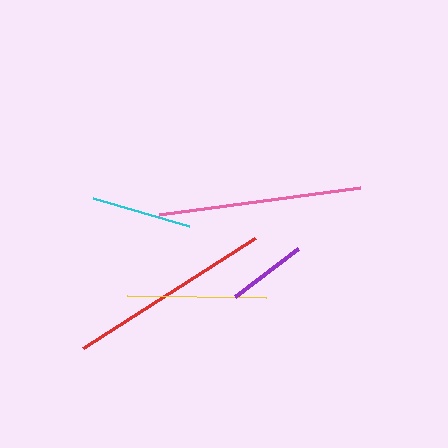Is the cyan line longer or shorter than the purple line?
The cyan line is longer than the purple line.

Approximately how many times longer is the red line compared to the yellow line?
The red line is approximately 1.5 times the length of the yellow line.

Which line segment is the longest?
The red line is the longest at approximately 204 pixels.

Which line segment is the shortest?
The purple line is the shortest at approximately 79 pixels.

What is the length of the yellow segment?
The yellow segment is approximately 139 pixels long.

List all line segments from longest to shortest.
From longest to shortest: red, pink, yellow, cyan, purple.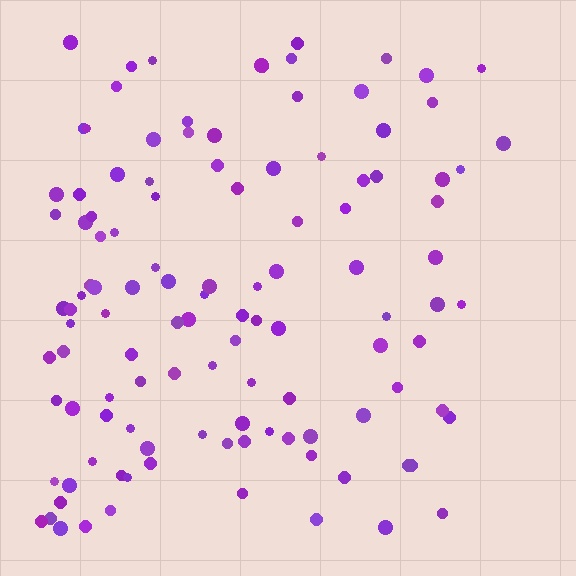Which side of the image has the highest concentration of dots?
The left.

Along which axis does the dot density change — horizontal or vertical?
Horizontal.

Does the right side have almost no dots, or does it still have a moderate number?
Still a moderate number, just noticeably fewer than the left.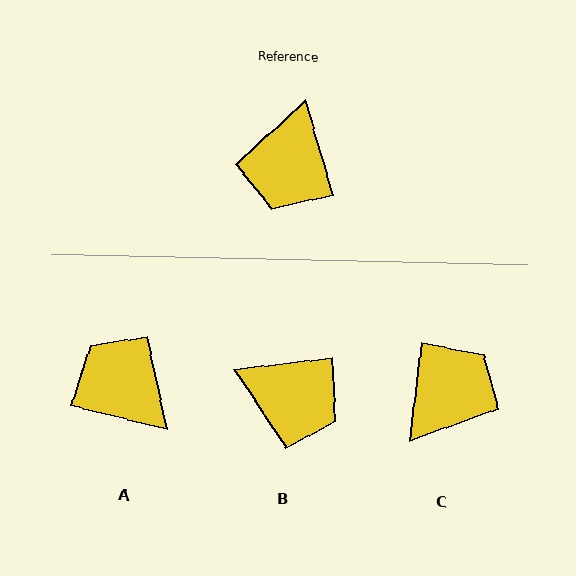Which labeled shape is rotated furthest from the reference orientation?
C, about 157 degrees away.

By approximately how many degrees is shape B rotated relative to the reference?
Approximately 80 degrees counter-clockwise.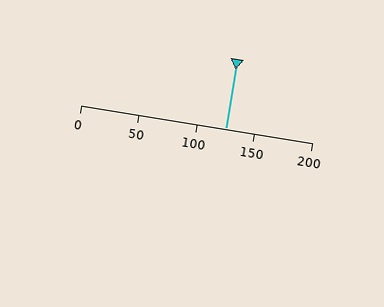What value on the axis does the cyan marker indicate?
The marker indicates approximately 125.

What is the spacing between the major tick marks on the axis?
The major ticks are spaced 50 apart.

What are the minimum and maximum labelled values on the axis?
The axis runs from 0 to 200.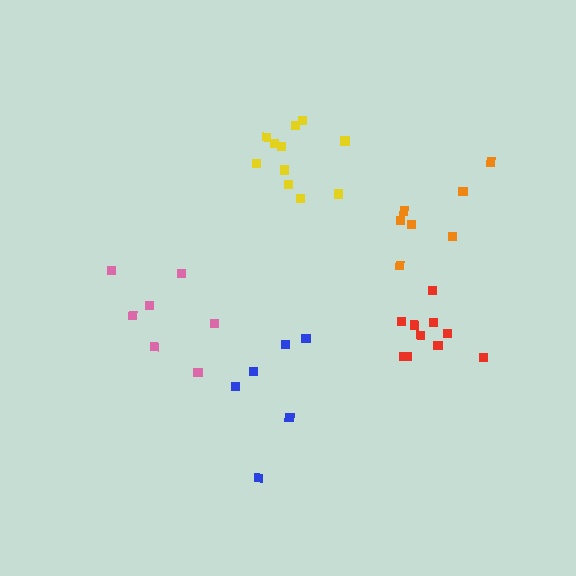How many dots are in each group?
Group 1: 10 dots, Group 2: 11 dots, Group 3: 6 dots, Group 4: 7 dots, Group 5: 7 dots (41 total).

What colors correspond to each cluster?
The clusters are colored: red, yellow, blue, orange, pink.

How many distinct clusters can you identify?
There are 5 distinct clusters.